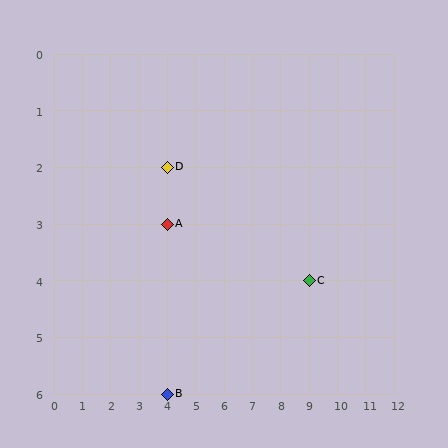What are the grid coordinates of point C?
Point C is at grid coordinates (9, 4).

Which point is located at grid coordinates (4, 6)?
Point B is at (4, 6).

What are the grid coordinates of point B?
Point B is at grid coordinates (4, 6).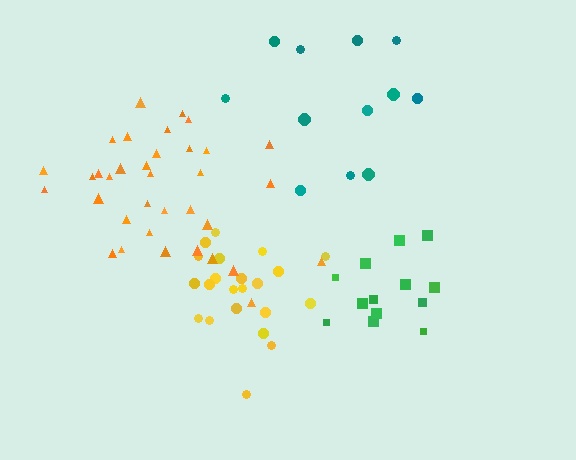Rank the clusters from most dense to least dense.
yellow, green, orange, teal.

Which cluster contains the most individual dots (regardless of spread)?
Orange (35).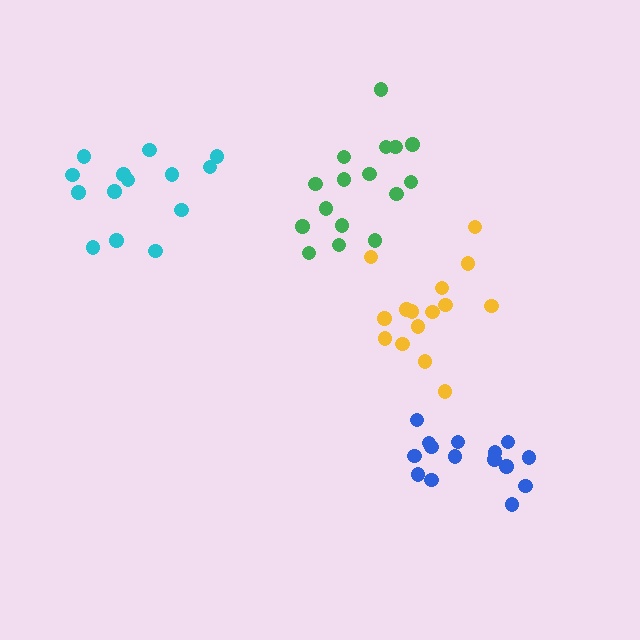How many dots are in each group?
Group 1: 16 dots, Group 2: 14 dots, Group 3: 15 dots, Group 4: 15 dots (60 total).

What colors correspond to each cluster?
The clusters are colored: green, cyan, blue, yellow.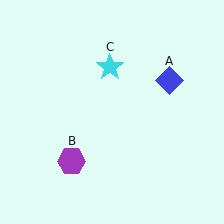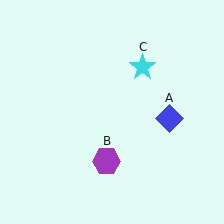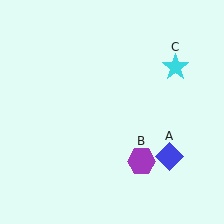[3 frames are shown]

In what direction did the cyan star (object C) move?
The cyan star (object C) moved right.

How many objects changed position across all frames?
3 objects changed position: blue diamond (object A), purple hexagon (object B), cyan star (object C).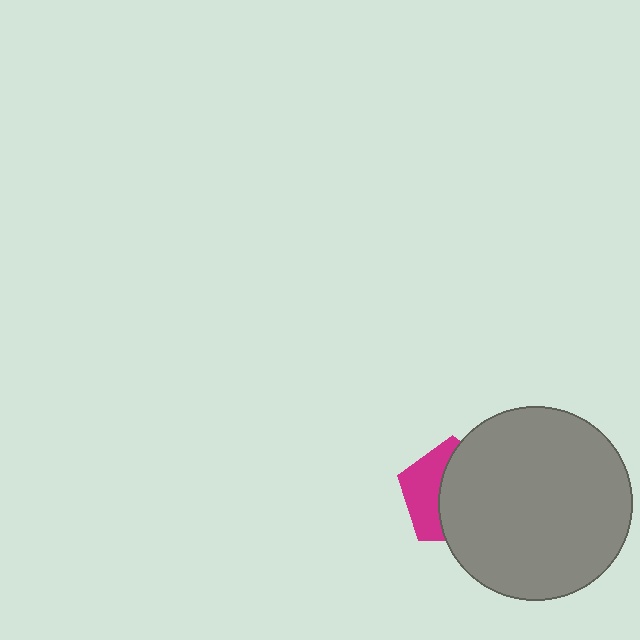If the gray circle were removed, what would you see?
You would see the complete magenta pentagon.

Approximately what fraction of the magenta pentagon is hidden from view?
Roughly 61% of the magenta pentagon is hidden behind the gray circle.